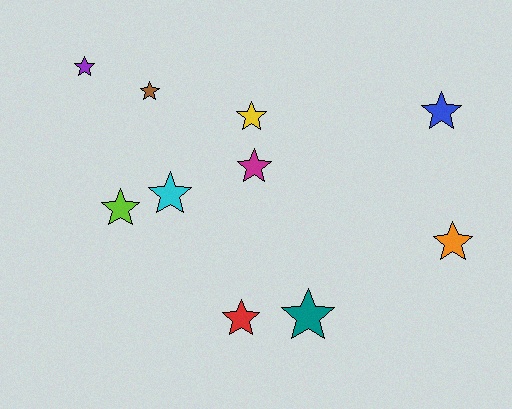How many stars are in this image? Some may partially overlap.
There are 10 stars.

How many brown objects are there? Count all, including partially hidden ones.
There is 1 brown object.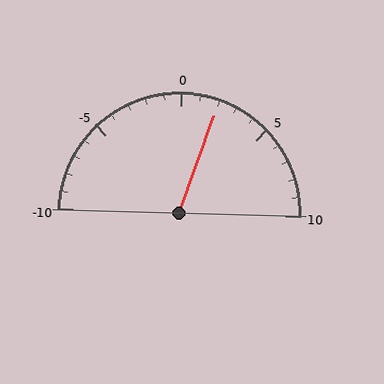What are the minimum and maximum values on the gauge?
The gauge ranges from -10 to 10.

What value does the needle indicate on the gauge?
The needle indicates approximately 2.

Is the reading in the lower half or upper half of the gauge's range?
The reading is in the upper half of the range (-10 to 10).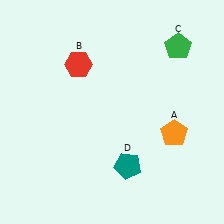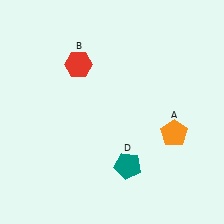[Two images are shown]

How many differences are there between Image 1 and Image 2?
There is 1 difference between the two images.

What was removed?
The green pentagon (C) was removed in Image 2.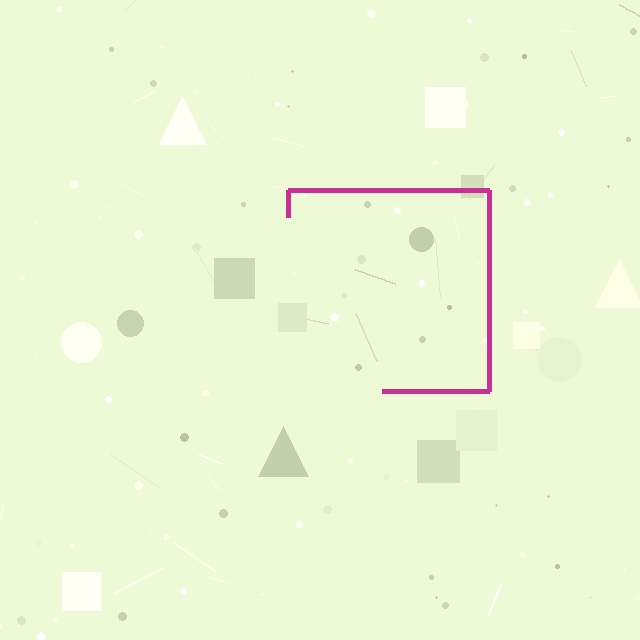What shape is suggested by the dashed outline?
The dashed outline suggests a square.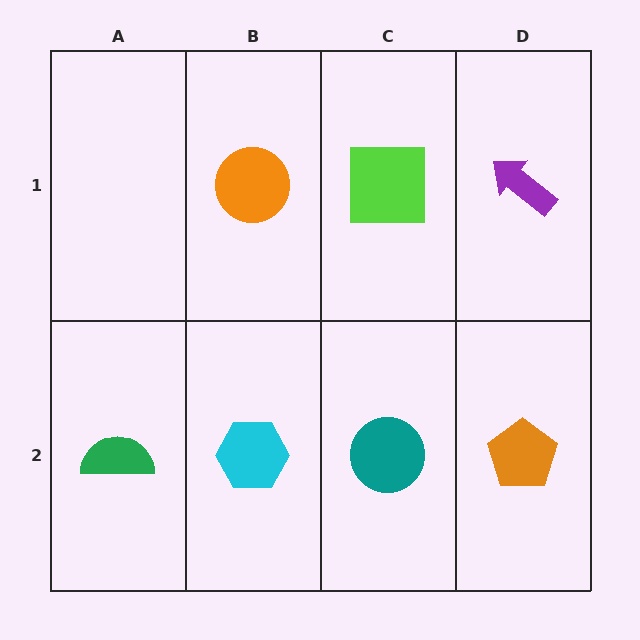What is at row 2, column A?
A green semicircle.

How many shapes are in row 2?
4 shapes.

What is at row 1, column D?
A purple arrow.